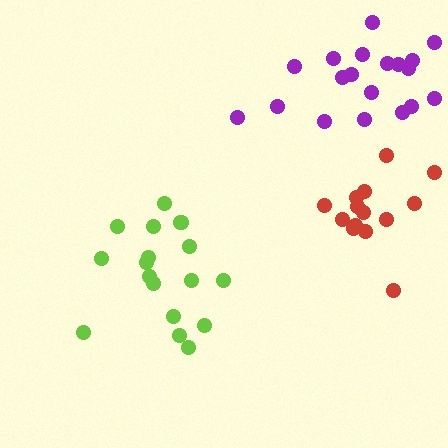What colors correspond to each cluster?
The clusters are colored: lime, purple, red.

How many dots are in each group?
Group 1: 18 dots, Group 2: 19 dots, Group 3: 14 dots (51 total).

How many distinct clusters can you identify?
There are 3 distinct clusters.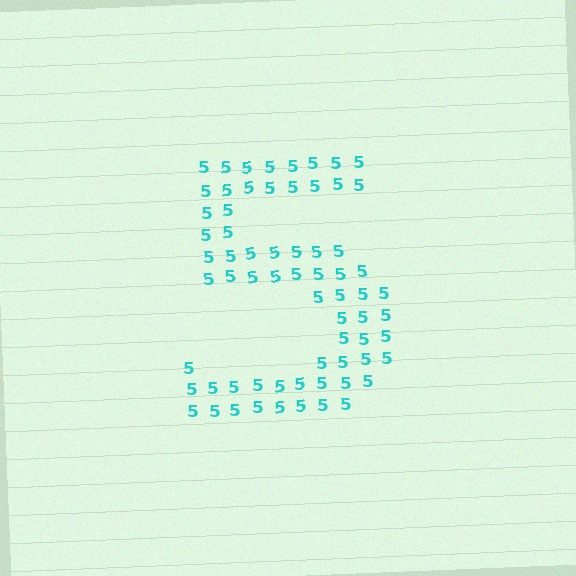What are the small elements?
The small elements are digit 5's.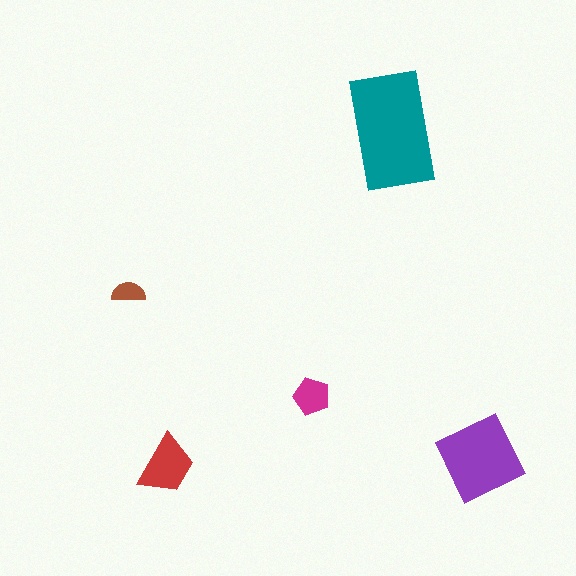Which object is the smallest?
The brown semicircle.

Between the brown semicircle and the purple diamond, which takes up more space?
The purple diamond.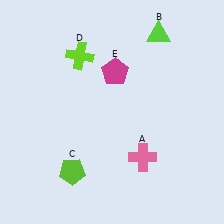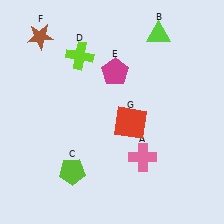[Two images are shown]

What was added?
A brown star (F), a red square (G) were added in Image 2.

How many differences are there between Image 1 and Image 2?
There are 2 differences between the two images.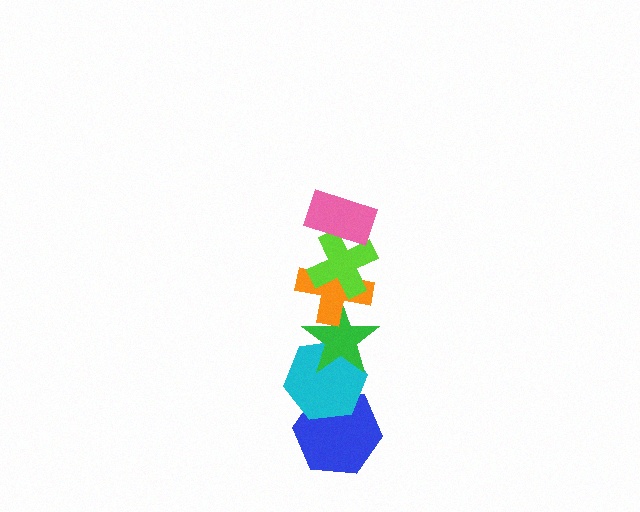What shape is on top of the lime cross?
The pink rectangle is on top of the lime cross.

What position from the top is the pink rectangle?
The pink rectangle is 1st from the top.